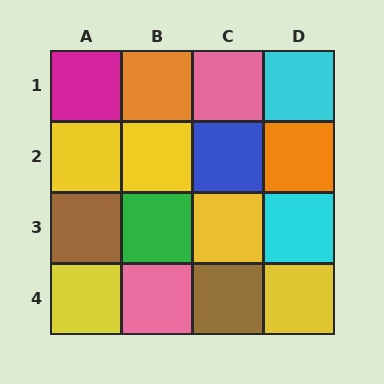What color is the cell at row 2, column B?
Yellow.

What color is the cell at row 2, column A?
Yellow.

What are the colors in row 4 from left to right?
Yellow, pink, brown, yellow.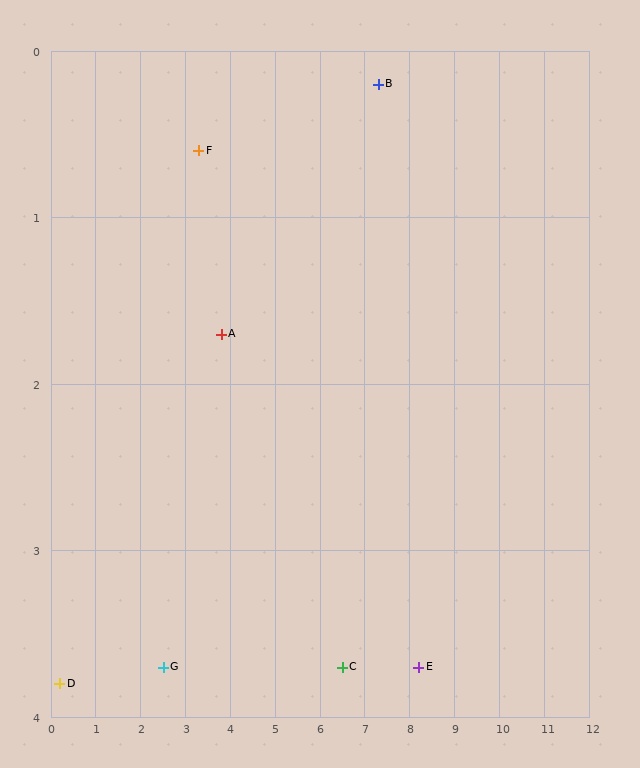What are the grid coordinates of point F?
Point F is at approximately (3.3, 0.6).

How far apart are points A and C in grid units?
Points A and C are about 3.4 grid units apart.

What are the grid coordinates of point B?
Point B is at approximately (7.3, 0.2).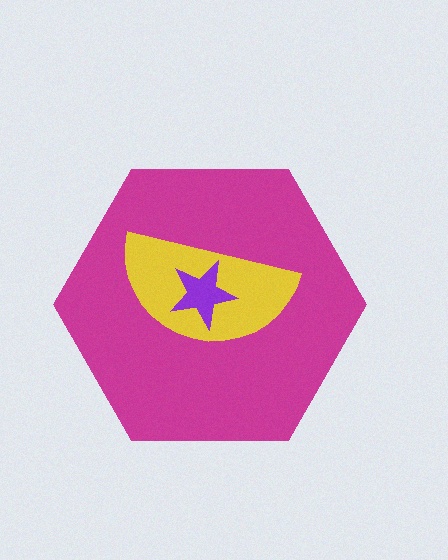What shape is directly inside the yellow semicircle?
The purple star.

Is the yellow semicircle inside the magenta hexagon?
Yes.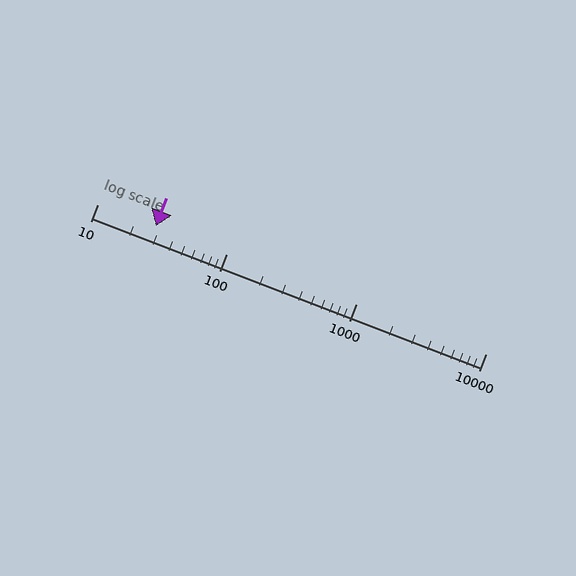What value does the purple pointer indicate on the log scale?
The pointer indicates approximately 28.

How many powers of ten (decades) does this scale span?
The scale spans 3 decades, from 10 to 10000.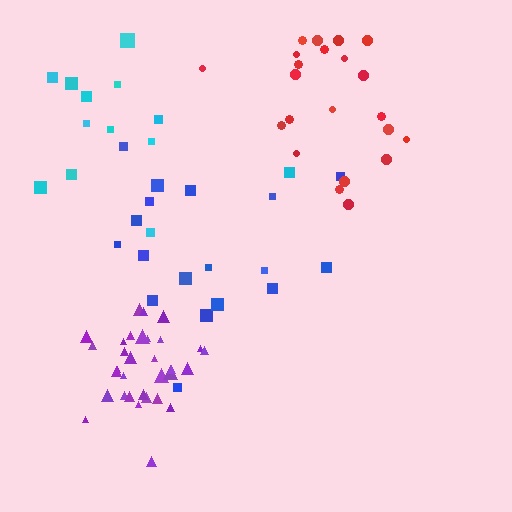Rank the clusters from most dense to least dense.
purple, red, blue, cyan.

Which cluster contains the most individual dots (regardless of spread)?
Purple (32).